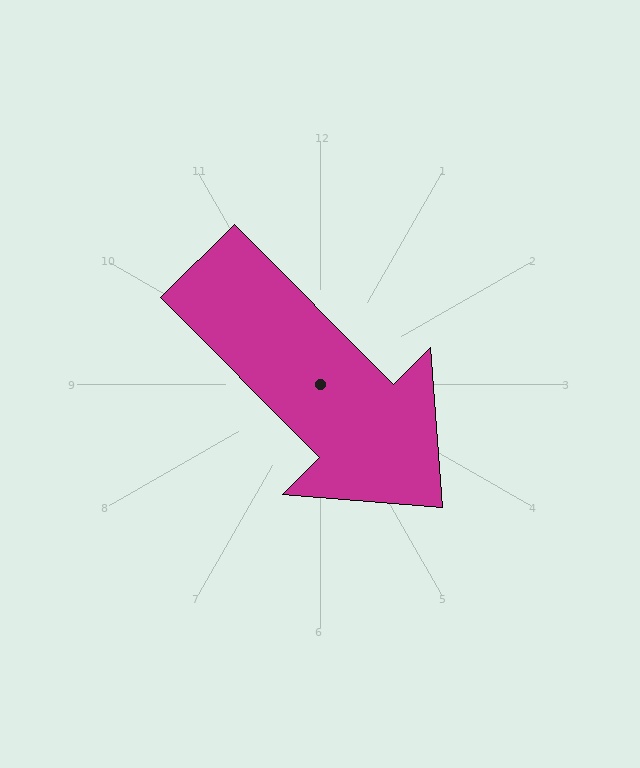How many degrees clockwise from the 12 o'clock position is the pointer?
Approximately 135 degrees.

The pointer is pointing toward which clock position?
Roughly 5 o'clock.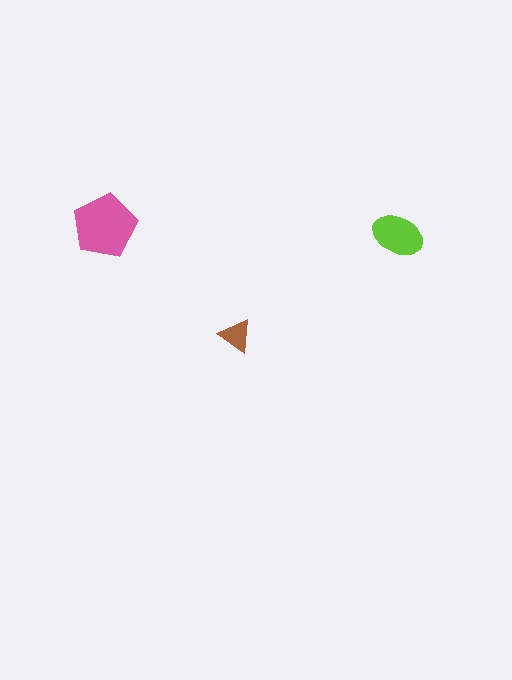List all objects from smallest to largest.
The brown triangle, the lime ellipse, the pink pentagon.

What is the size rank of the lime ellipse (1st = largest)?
2nd.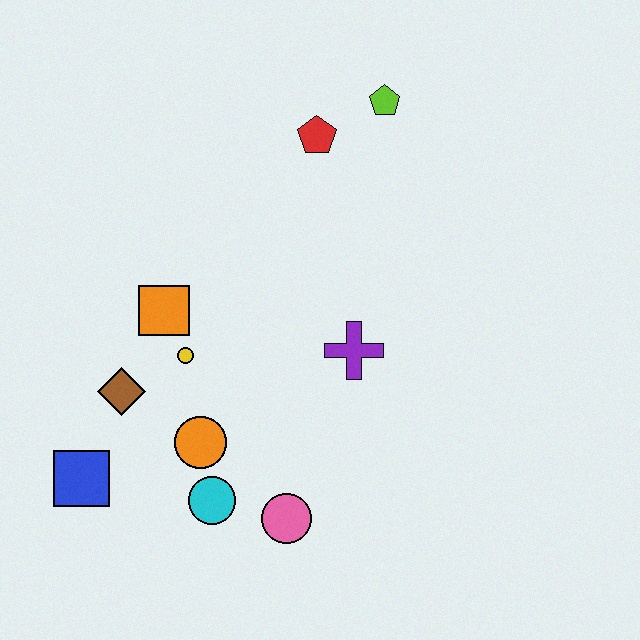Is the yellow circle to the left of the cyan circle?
Yes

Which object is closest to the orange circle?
The cyan circle is closest to the orange circle.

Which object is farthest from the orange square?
The lime pentagon is farthest from the orange square.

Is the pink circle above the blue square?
No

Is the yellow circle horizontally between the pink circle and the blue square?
Yes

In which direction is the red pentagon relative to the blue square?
The red pentagon is above the blue square.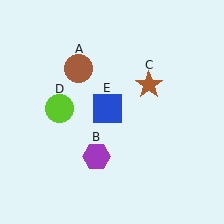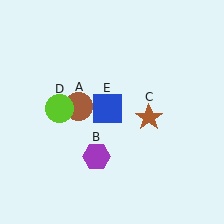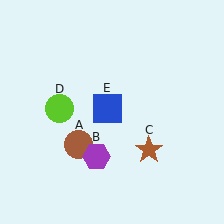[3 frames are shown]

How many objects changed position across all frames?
2 objects changed position: brown circle (object A), brown star (object C).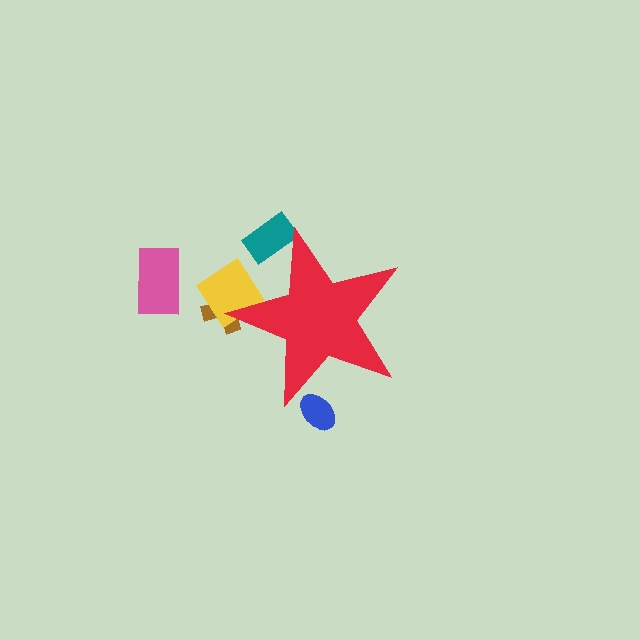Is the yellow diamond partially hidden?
Yes, the yellow diamond is partially hidden behind the red star.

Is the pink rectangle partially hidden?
No, the pink rectangle is fully visible.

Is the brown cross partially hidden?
Yes, the brown cross is partially hidden behind the red star.